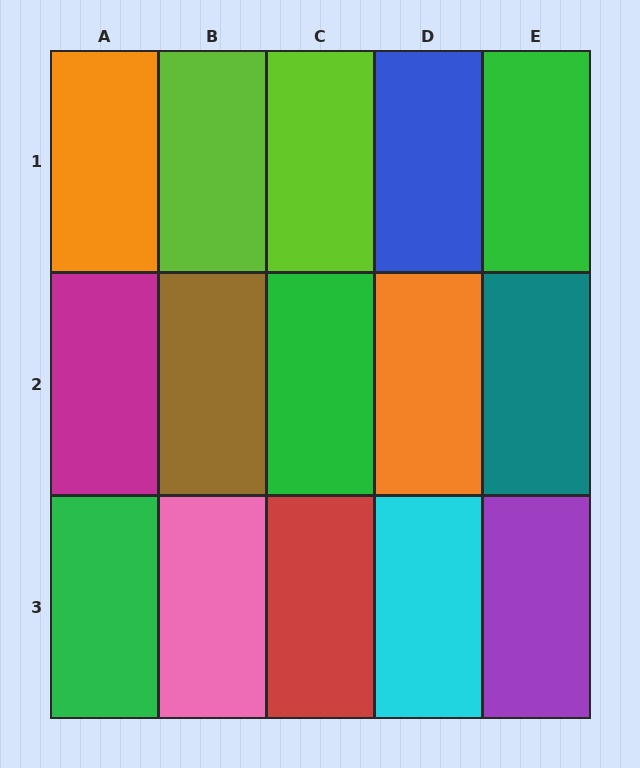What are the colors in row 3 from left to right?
Green, pink, red, cyan, purple.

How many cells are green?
3 cells are green.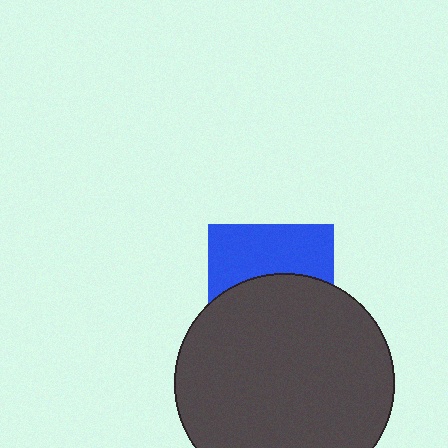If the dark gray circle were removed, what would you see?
You would see the complete blue square.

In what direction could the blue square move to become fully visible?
The blue square could move up. That would shift it out from behind the dark gray circle entirely.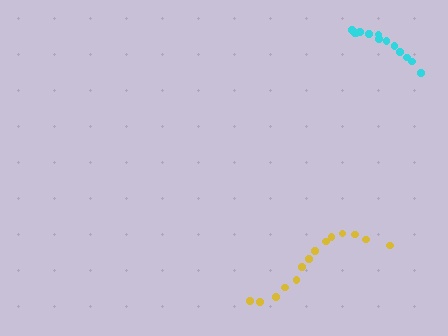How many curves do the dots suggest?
There are 2 distinct paths.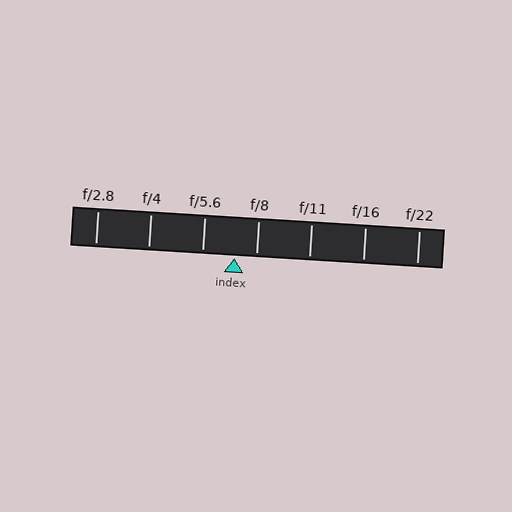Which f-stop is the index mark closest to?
The index mark is closest to f/8.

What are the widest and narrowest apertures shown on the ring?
The widest aperture shown is f/2.8 and the narrowest is f/22.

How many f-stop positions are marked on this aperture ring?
There are 7 f-stop positions marked.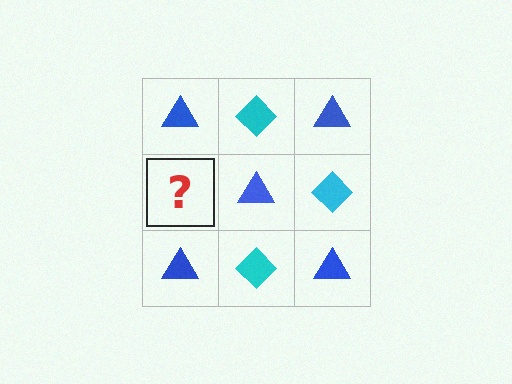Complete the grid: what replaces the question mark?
The question mark should be replaced with a cyan diamond.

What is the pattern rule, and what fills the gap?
The rule is that it alternates blue triangle and cyan diamond in a checkerboard pattern. The gap should be filled with a cyan diamond.